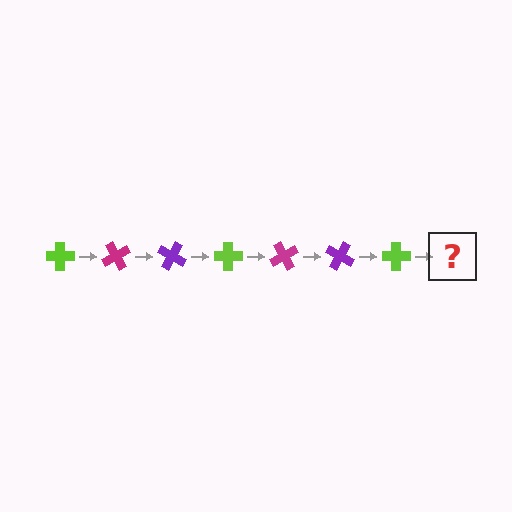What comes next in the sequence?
The next element should be a magenta cross, rotated 420 degrees from the start.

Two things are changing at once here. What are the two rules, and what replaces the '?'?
The two rules are that it rotates 60 degrees each step and the color cycles through lime, magenta, and purple. The '?' should be a magenta cross, rotated 420 degrees from the start.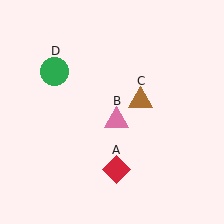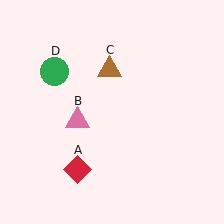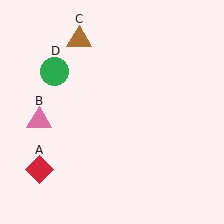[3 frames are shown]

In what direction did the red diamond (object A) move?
The red diamond (object A) moved left.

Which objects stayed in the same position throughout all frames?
Green circle (object D) remained stationary.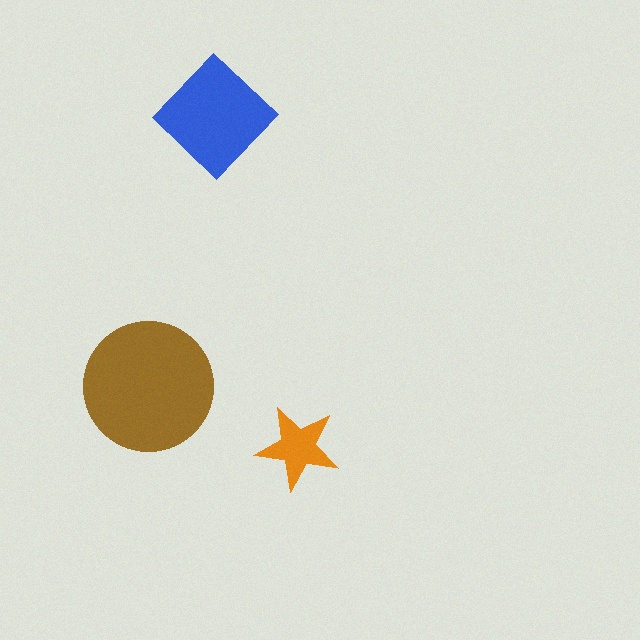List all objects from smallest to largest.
The orange star, the blue diamond, the brown circle.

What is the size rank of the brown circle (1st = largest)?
1st.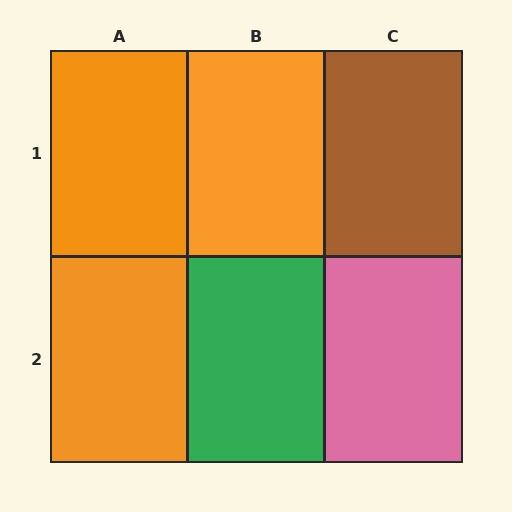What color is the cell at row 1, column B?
Orange.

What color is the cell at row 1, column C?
Brown.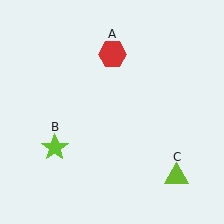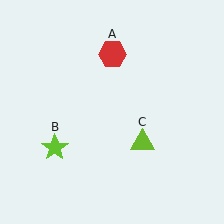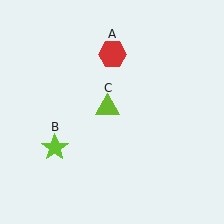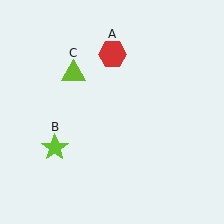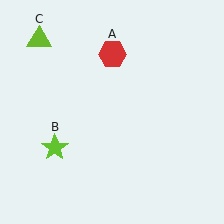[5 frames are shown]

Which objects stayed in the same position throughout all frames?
Red hexagon (object A) and lime star (object B) remained stationary.